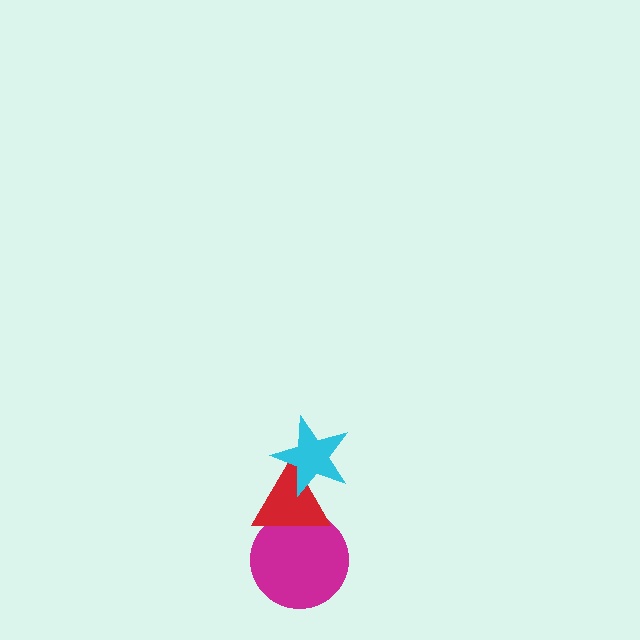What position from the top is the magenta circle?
The magenta circle is 3rd from the top.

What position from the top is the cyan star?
The cyan star is 1st from the top.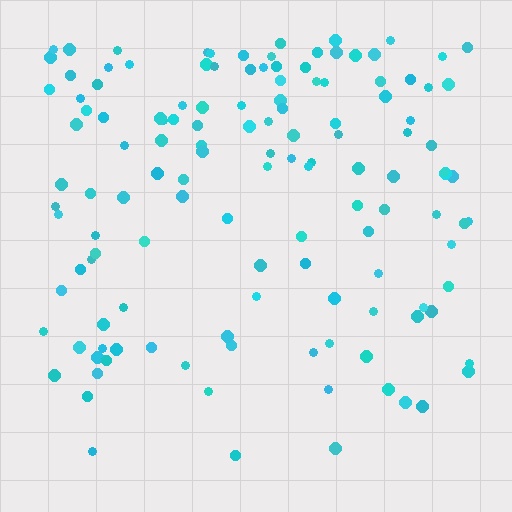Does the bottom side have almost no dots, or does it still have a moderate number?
Still a moderate number, just noticeably fewer than the top.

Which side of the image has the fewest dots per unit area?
The bottom.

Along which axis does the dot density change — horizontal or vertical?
Vertical.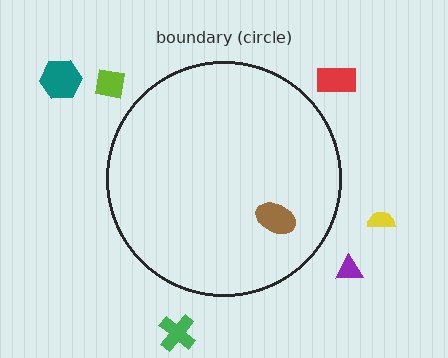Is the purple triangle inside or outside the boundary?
Outside.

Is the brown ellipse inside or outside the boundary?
Inside.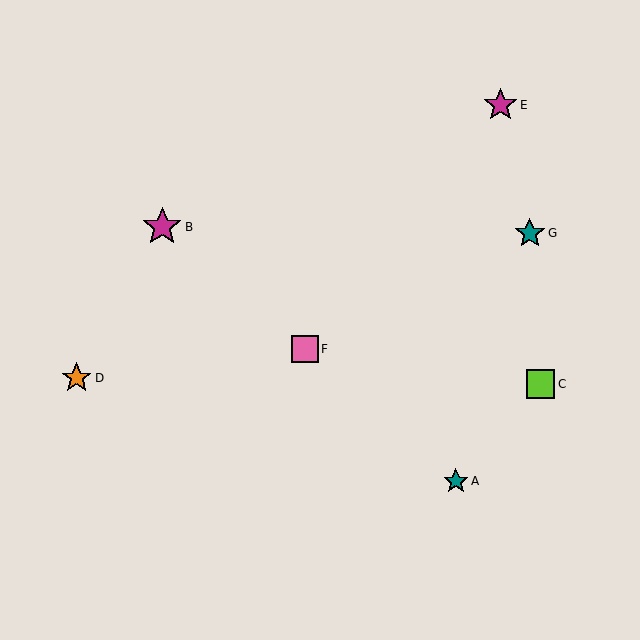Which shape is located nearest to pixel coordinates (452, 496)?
The teal star (labeled A) at (456, 481) is nearest to that location.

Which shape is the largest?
The magenta star (labeled B) is the largest.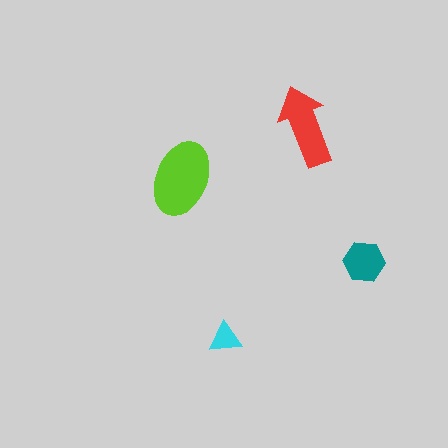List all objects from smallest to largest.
The cyan triangle, the teal hexagon, the red arrow, the lime ellipse.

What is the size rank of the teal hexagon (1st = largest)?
3rd.